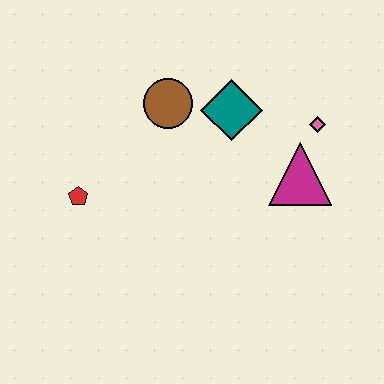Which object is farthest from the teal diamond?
The red pentagon is farthest from the teal diamond.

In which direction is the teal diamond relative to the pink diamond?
The teal diamond is to the left of the pink diamond.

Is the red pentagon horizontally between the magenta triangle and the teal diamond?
No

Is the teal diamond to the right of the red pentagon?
Yes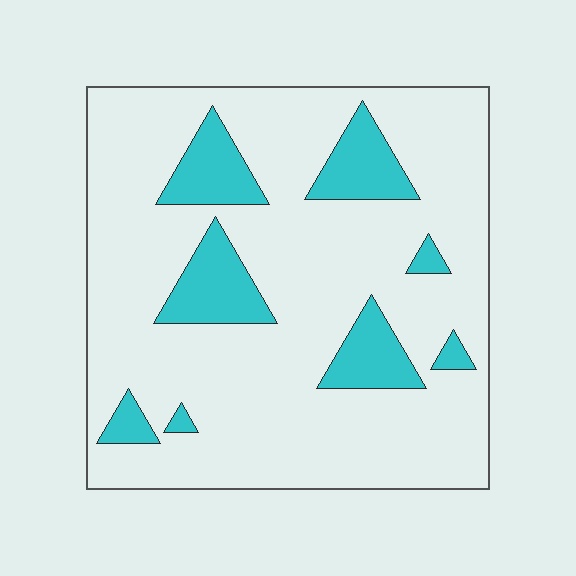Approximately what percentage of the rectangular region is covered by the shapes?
Approximately 15%.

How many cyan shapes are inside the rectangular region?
8.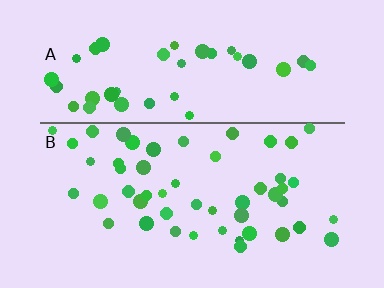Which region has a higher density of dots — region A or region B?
B (the bottom).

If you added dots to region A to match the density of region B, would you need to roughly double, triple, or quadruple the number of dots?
Approximately double.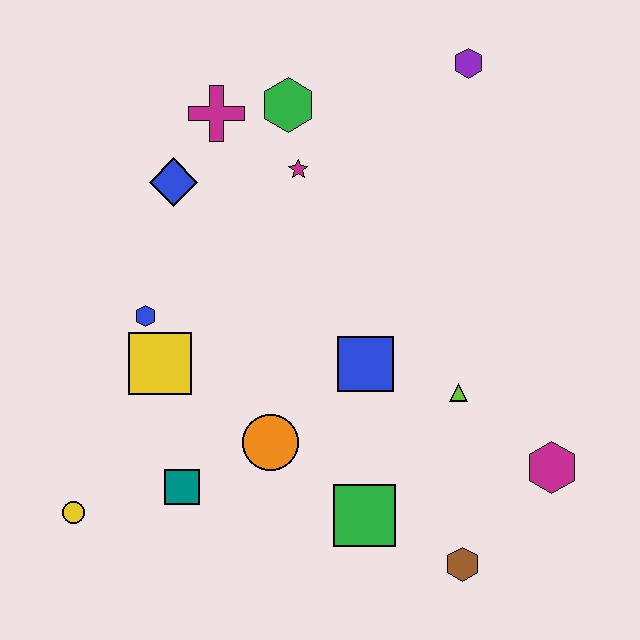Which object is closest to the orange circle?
The teal square is closest to the orange circle.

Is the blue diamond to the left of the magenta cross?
Yes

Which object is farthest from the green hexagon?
The brown hexagon is farthest from the green hexagon.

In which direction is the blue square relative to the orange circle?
The blue square is to the right of the orange circle.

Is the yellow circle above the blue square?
No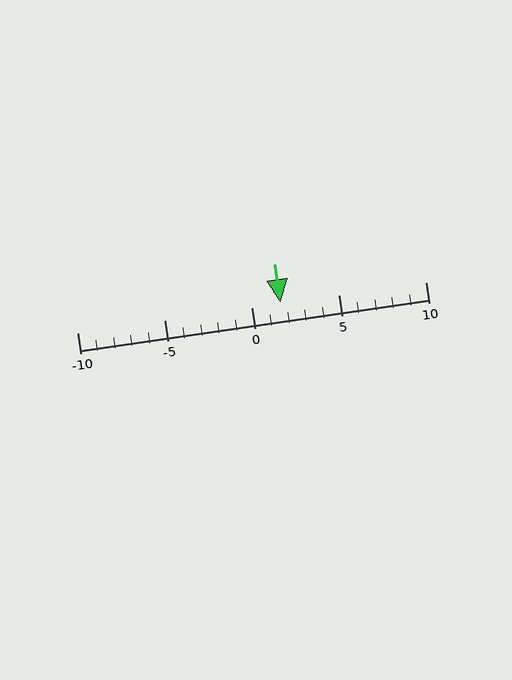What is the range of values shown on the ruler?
The ruler shows values from -10 to 10.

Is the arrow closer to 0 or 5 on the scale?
The arrow is closer to 0.